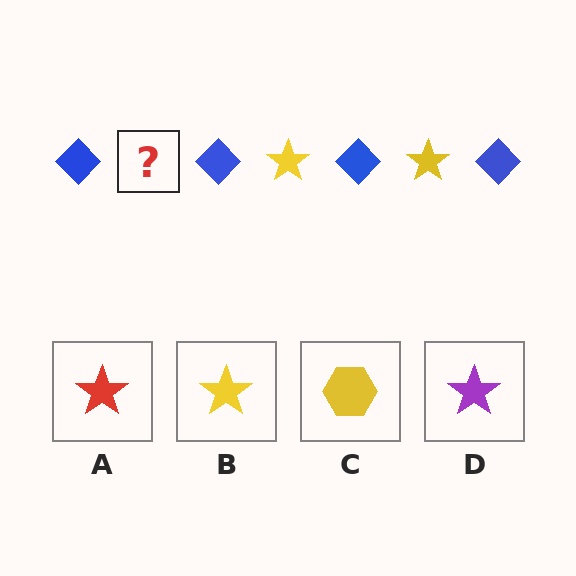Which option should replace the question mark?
Option B.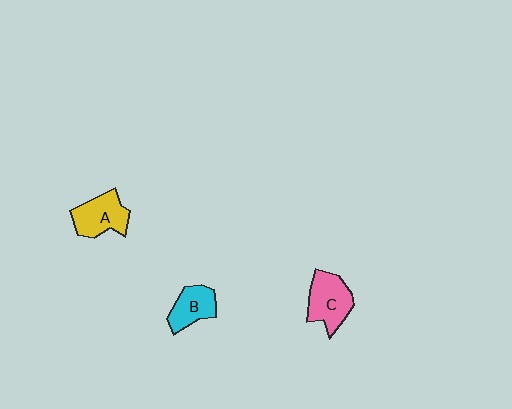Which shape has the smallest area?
Shape B (cyan).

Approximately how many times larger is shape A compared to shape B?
Approximately 1.2 times.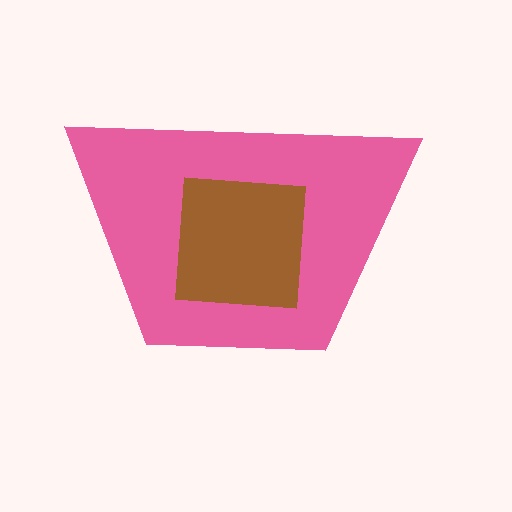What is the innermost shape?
The brown square.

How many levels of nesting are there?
2.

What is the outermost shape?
The pink trapezoid.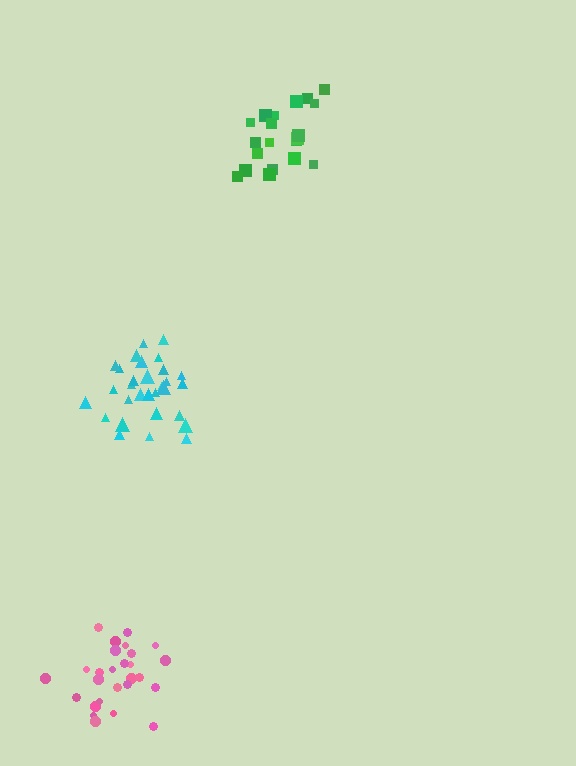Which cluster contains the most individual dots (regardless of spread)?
Cyan (30).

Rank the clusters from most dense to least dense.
cyan, pink, green.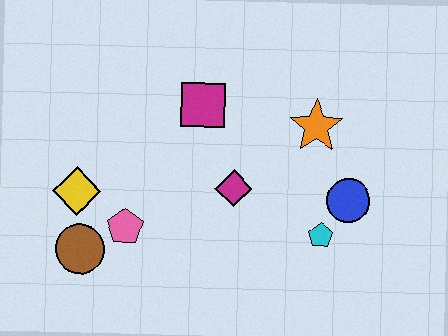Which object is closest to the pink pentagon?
The brown circle is closest to the pink pentagon.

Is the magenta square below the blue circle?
No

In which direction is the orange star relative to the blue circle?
The orange star is above the blue circle.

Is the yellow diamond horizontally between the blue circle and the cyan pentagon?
No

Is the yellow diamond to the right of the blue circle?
No